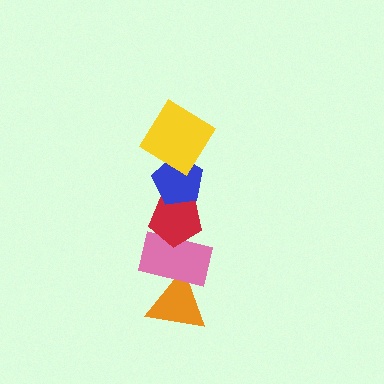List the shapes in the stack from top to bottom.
From top to bottom: the yellow diamond, the blue pentagon, the red pentagon, the pink rectangle, the orange triangle.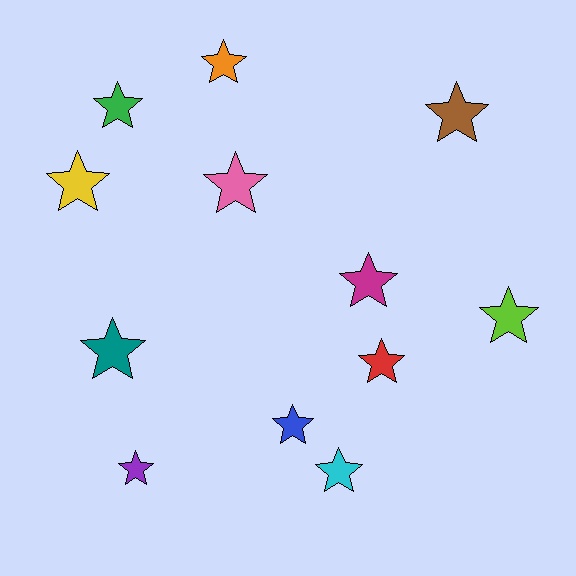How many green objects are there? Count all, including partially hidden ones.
There is 1 green object.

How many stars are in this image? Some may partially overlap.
There are 12 stars.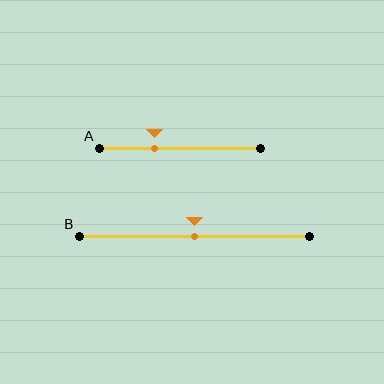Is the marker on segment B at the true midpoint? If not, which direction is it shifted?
Yes, the marker on segment B is at the true midpoint.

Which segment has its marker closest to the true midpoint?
Segment B has its marker closest to the true midpoint.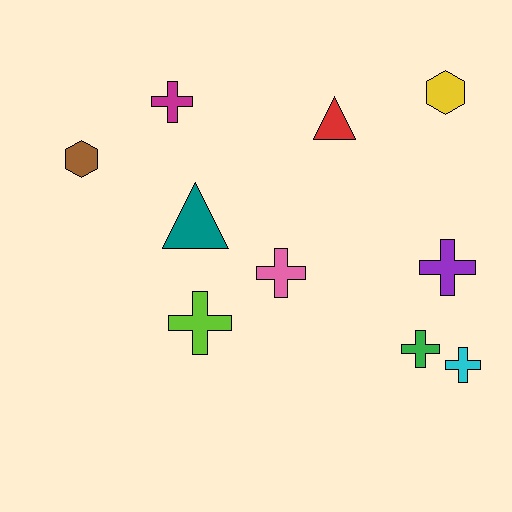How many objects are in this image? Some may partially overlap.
There are 10 objects.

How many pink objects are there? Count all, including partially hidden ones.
There is 1 pink object.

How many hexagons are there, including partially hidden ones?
There are 2 hexagons.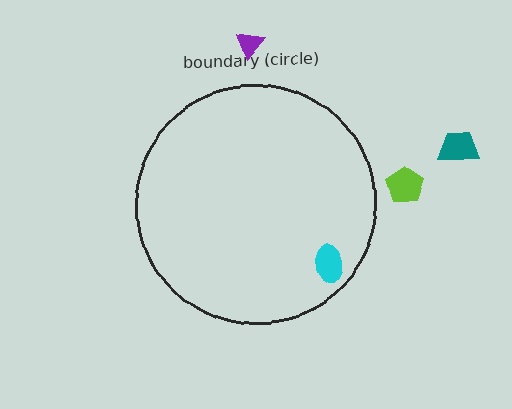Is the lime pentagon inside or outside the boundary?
Outside.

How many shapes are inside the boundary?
1 inside, 3 outside.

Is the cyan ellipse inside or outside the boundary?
Inside.